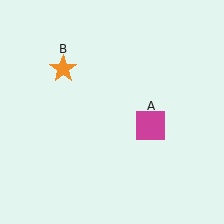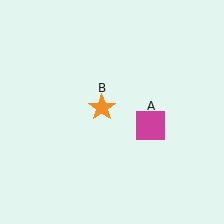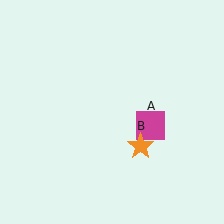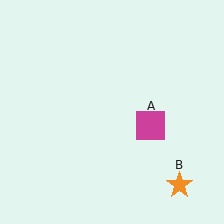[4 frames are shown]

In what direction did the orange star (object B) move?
The orange star (object B) moved down and to the right.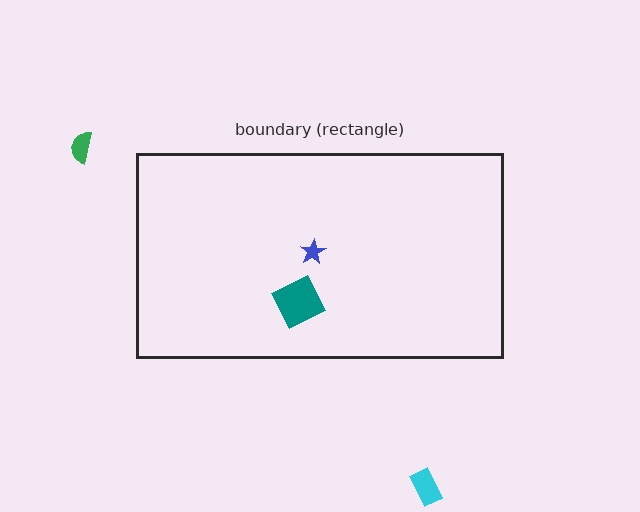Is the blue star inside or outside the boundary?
Inside.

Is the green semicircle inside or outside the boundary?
Outside.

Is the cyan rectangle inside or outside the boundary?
Outside.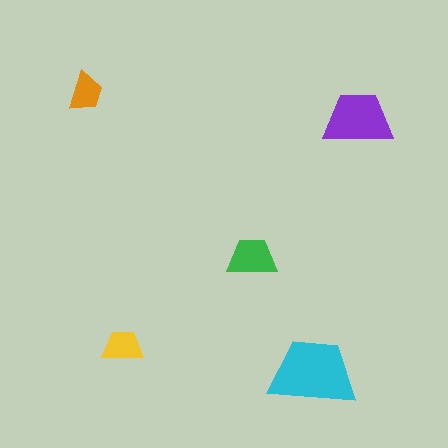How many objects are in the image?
There are 5 objects in the image.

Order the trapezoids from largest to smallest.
the cyan one, the purple one, the green one, the yellow one, the orange one.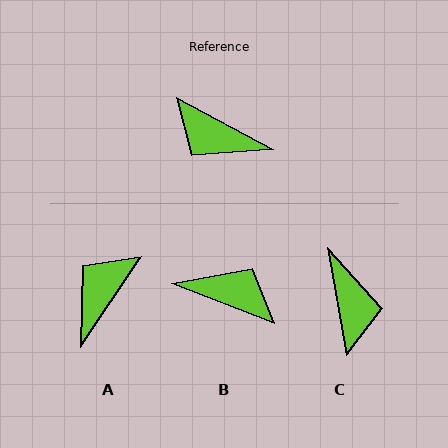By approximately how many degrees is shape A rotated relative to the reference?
Approximately 95 degrees clockwise.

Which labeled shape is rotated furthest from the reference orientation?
B, about 173 degrees away.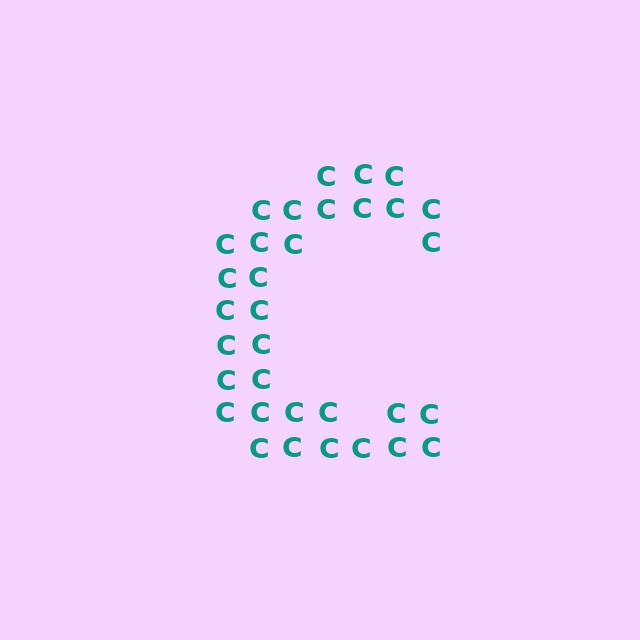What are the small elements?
The small elements are letter C's.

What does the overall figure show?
The overall figure shows the letter C.